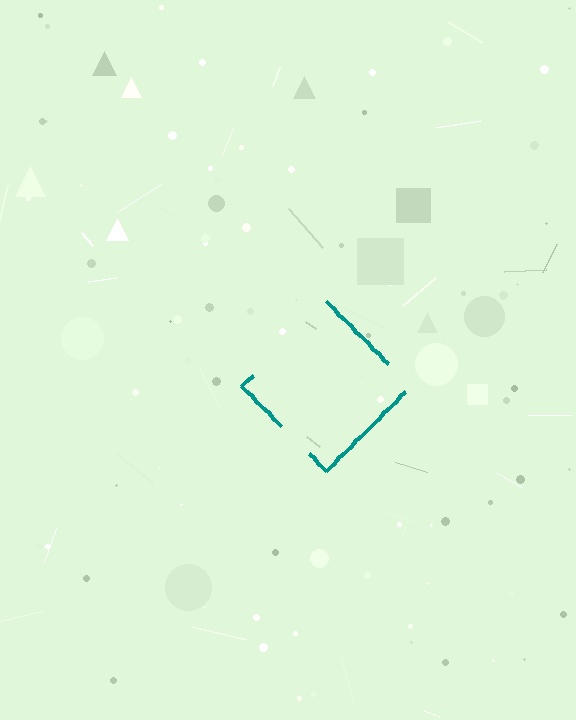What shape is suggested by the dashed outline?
The dashed outline suggests a diamond.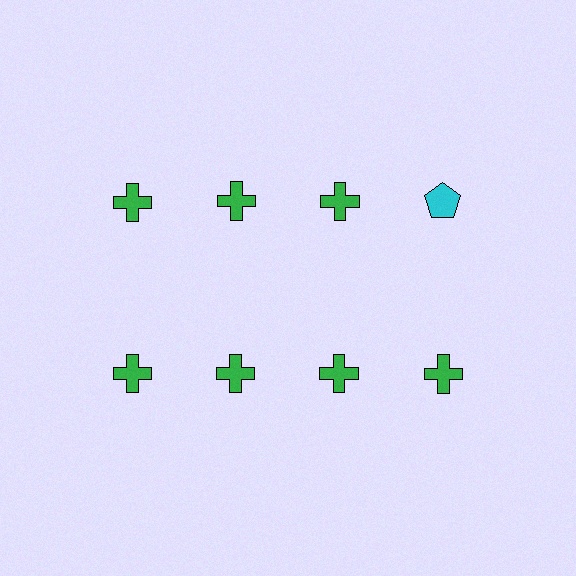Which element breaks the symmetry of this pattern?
The cyan pentagon in the top row, second from right column breaks the symmetry. All other shapes are green crosses.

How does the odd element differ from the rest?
It differs in both color (cyan instead of green) and shape (pentagon instead of cross).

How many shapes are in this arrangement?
There are 8 shapes arranged in a grid pattern.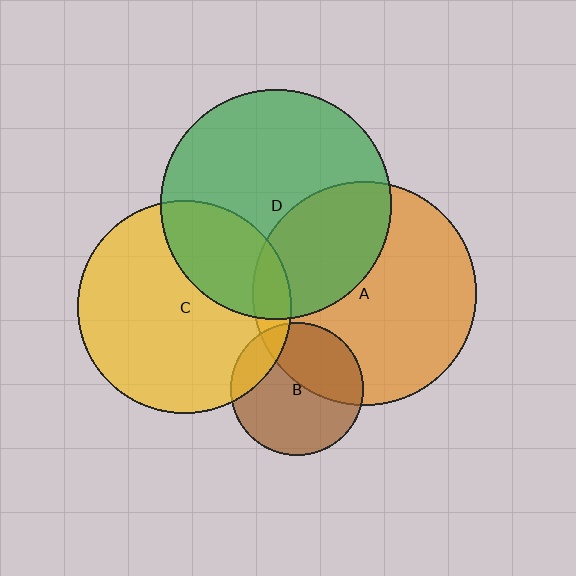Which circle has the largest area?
Circle D (green).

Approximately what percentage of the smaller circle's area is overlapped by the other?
Approximately 15%.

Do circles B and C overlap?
Yes.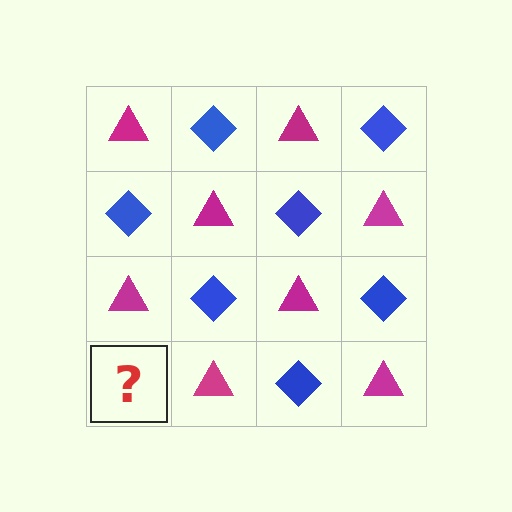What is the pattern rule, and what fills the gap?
The rule is that it alternates magenta triangle and blue diamond in a checkerboard pattern. The gap should be filled with a blue diamond.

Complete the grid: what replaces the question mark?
The question mark should be replaced with a blue diamond.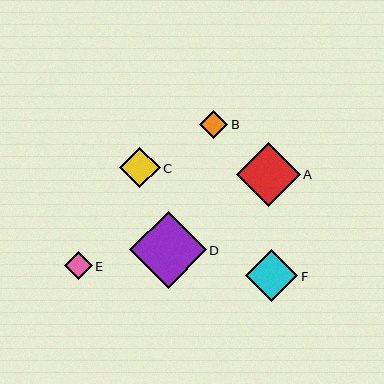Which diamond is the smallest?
Diamond B is the smallest with a size of approximately 28 pixels.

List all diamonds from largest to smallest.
From largest to smallest: D, A, F, C, E, B.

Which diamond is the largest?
Diamond D is the largest with a size of approximately 77 pixels.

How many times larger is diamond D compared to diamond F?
Diamond D is approximately 1.5 times the size of diamond F.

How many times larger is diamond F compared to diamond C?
Diamond F is approximately 1.3 times the size of diamond C.